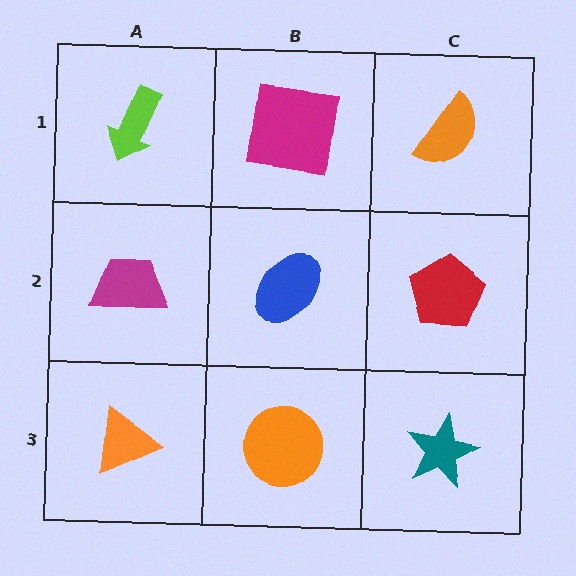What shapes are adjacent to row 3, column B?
A blue ellipse (row 2, column B), an orange triangle (row 3, column A), a teal star (row 3, column C).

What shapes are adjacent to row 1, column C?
A red pentagon (row 2, column C), a magenta square (row 1, column B).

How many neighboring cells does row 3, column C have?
2.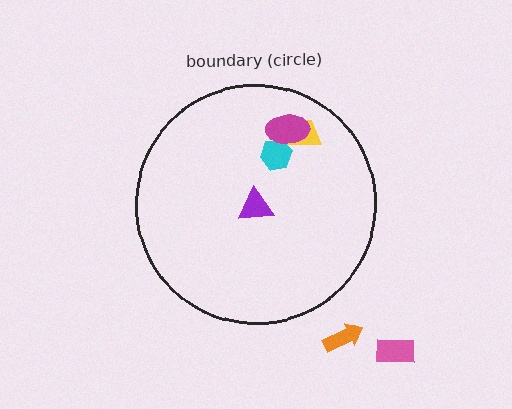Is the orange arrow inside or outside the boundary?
Outside.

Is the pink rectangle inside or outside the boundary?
Outside.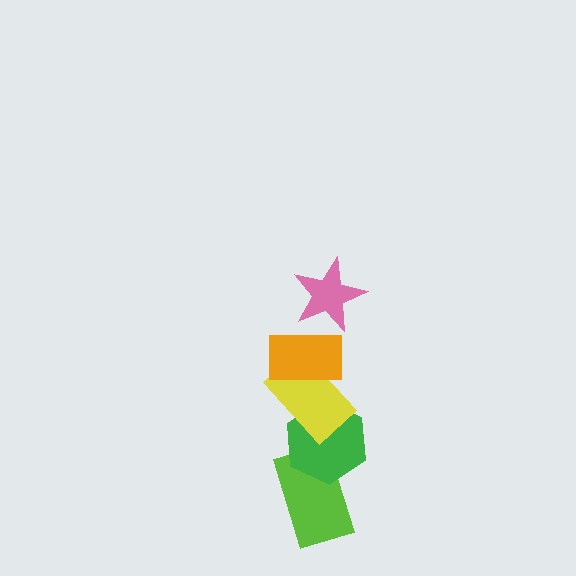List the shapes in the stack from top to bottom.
From top to bottom: the pink star, the orange rectangle, the yellow rectangle, the green hexagon, the lime rectangle.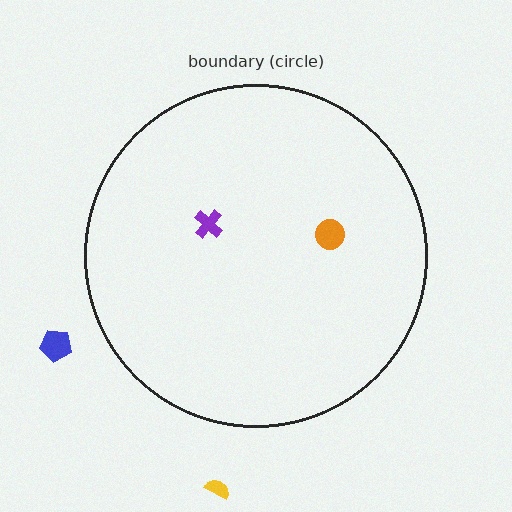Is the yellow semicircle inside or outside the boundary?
Outside.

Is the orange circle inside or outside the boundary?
Inside.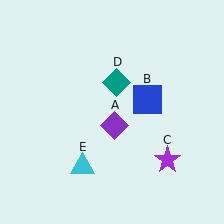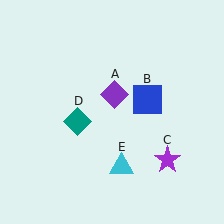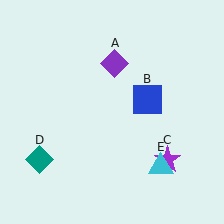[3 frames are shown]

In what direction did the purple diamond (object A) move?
The purple diamond (object A) moved up.